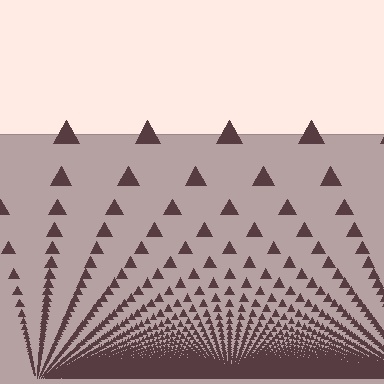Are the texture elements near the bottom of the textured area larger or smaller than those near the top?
Smaller. The gradient is inverted — elements near the bottom are smaller and denser.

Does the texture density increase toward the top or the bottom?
Density increases toward the bottom.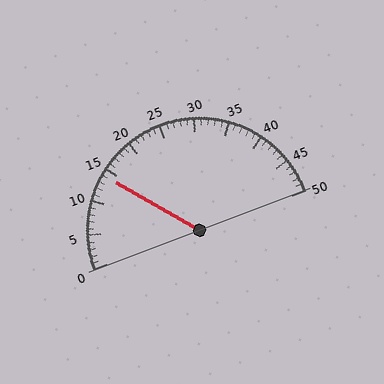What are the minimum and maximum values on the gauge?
The gauge ranges from 0 to 50.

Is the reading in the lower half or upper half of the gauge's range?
The reading is in the lower half of the range (0 to 50).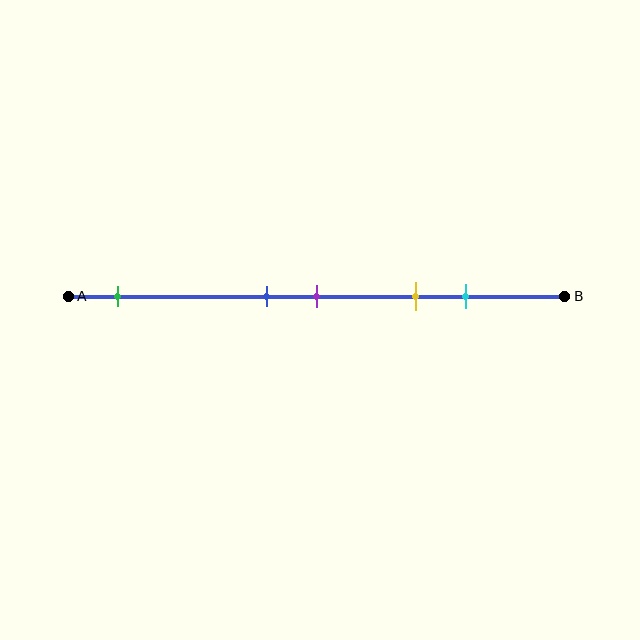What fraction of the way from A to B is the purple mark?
The purple mark is approximately 50% (0.5) of the way from A to B.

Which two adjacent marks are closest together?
The blue and purple marks are the closest adjacent pair.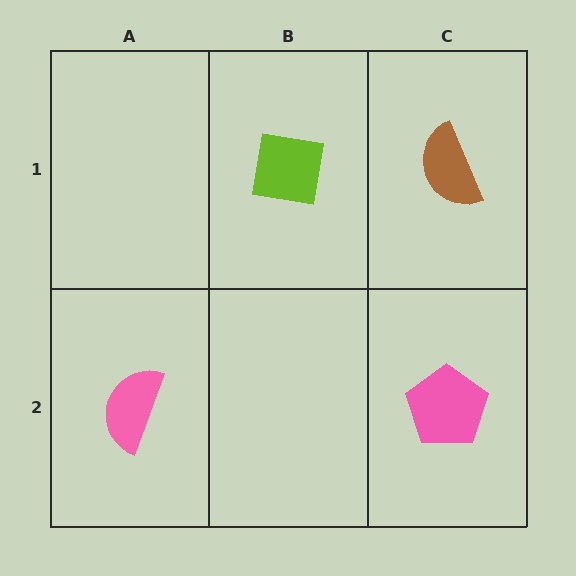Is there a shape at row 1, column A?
No, that cell is empty.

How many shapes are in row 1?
2 shapes.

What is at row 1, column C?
A brown semicircle.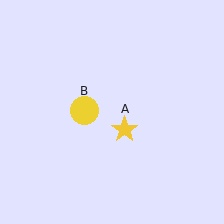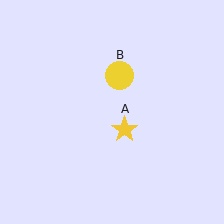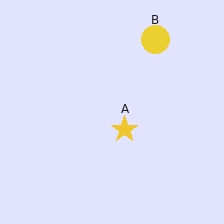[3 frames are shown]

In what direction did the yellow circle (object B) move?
The yellow circle (object B) moved up and to the right.